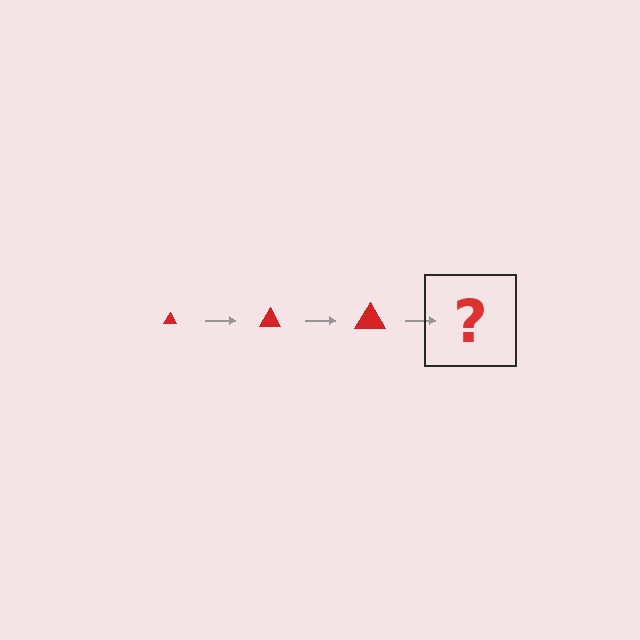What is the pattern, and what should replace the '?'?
The pattern is that the triangle gets progressively larger each step. The '?' should be a red triangle, larger than the previous one.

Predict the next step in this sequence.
The next step is a red triangle, larger than the previous one.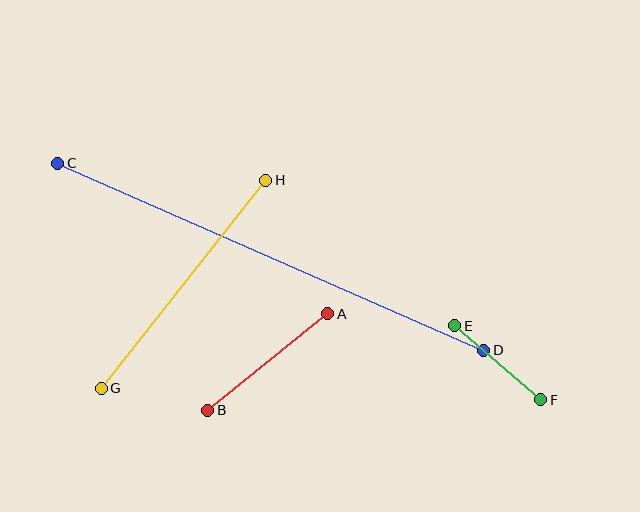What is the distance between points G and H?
The distance is approximately 265 pixels.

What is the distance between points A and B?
The distance is approximately 154 pixels.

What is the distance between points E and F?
The distance is approximately 113 pixels.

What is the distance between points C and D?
The distance is approximately 465 pixels.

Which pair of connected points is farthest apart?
Points C and D are farthest apart.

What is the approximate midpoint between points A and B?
The midpoint is at approximately (268, 362) pixels.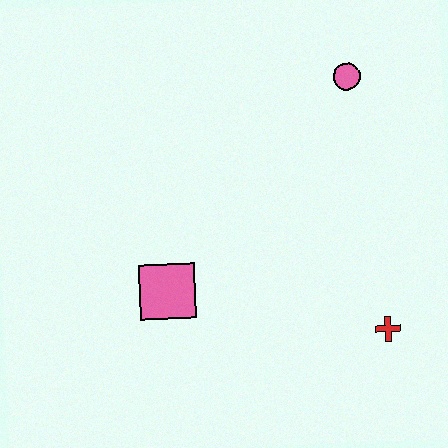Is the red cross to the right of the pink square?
Yes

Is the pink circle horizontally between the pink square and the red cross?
Yes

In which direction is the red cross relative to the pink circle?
The red cross is below the pink circle.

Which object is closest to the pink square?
The red cross is closest to the pink square.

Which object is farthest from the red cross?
The pink circle is farthest from the red cross.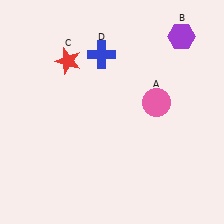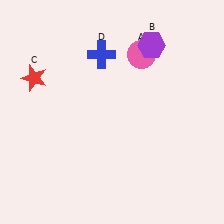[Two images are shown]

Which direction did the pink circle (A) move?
The pink circle (A) moved up.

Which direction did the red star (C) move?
The red star (C) moved left.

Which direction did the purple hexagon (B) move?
The purple hexagon (B) moved left.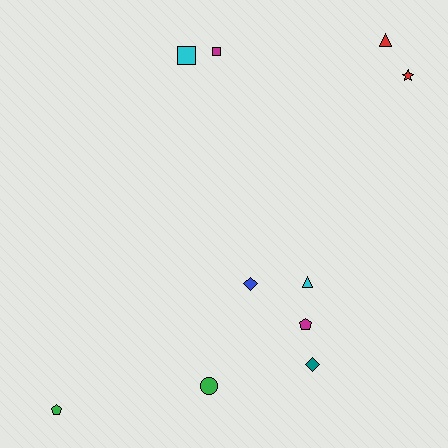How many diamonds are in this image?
There are 2 diamonds.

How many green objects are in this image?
There are 2 green objects.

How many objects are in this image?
There are 10 objects.